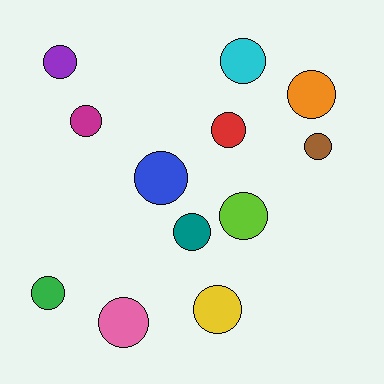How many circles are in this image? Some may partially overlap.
There are 12 circles.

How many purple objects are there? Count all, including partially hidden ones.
There is 1 purple object.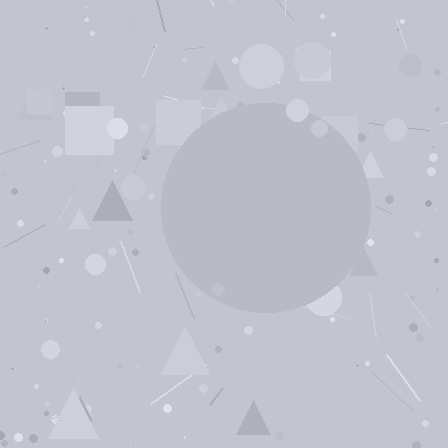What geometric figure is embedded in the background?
A circle is embedded in the background.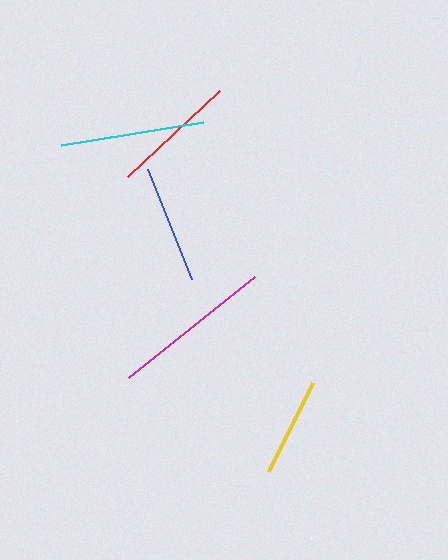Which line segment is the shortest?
The yellow line is the shortest at approximately 100 pixels.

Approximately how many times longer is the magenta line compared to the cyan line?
The magenta line is approximately 1.1 times the length of the cyan line.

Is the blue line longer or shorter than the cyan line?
The cyan line is longer than the blue line.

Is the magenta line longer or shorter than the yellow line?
The magenta line is longer than the yellow line.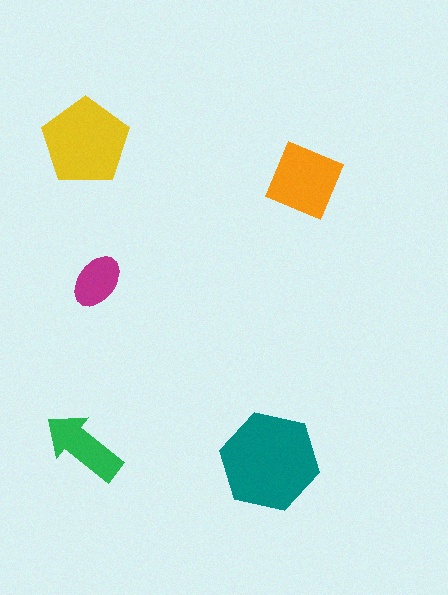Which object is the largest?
The teal hexagon.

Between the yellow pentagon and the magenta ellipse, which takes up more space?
The yellow pentagon.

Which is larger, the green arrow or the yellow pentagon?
The yellow pentagon.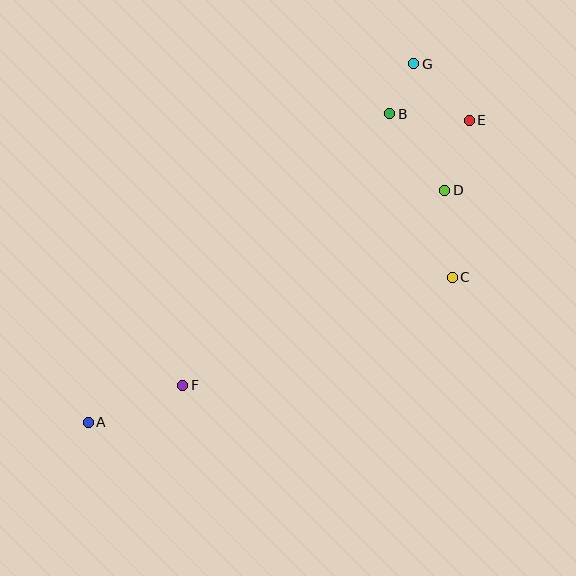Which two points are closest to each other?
Points B and G are closest to each other.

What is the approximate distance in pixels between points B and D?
The distance between B and D is approximately 94 pixels.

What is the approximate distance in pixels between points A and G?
The distance between A and G is approximately 484 pixels.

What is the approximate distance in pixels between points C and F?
The distance between C and F is approximately 291 pixels.